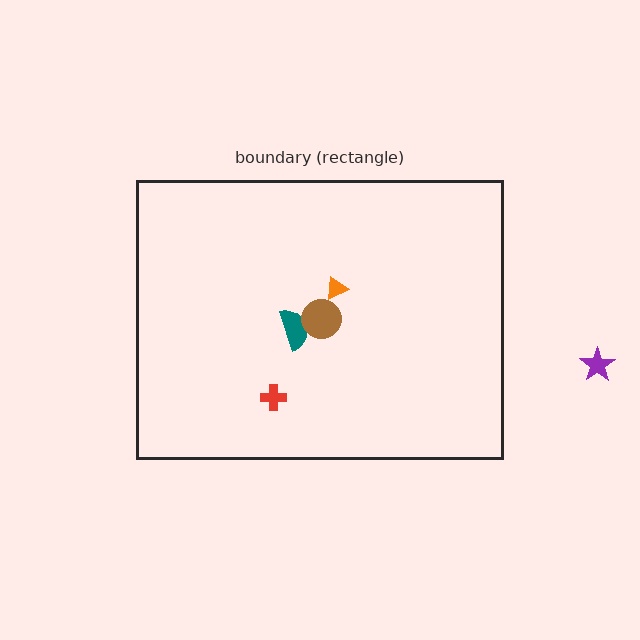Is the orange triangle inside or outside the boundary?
Inside.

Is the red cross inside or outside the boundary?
Inside.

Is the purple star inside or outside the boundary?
Outside.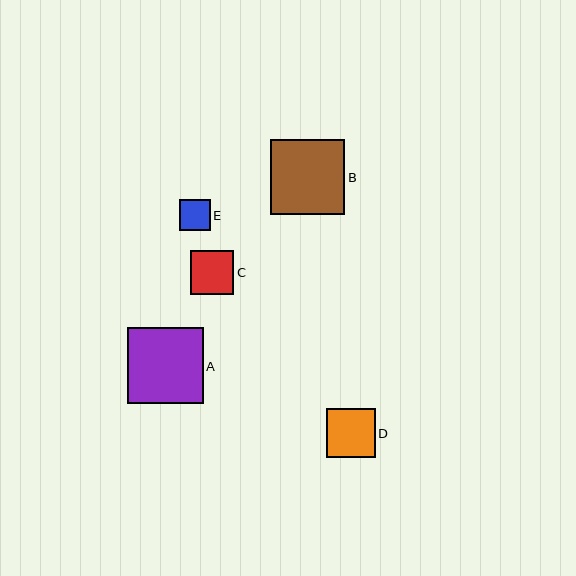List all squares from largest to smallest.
From largest to smallest: A, B, D, C, E.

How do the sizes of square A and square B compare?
Square A and square B are approximately the same size.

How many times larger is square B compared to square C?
Square B is approximately 1.7 times the size of square C.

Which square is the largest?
Square A is the largest with a size of approximately 76 pixels.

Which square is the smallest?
Square E is the smallest with a size of approximately 31 pixels.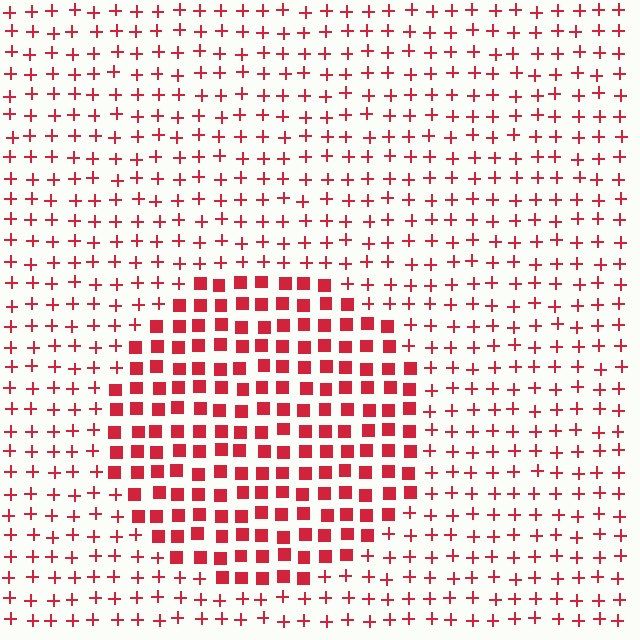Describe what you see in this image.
The image is filled with small red elements arranged in a uniform grid. A circle-shaped region contains squares, while the surrounding area contains plus signs. The boundary is defined purely by the change in element shape.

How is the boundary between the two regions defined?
The boundary is defined by a change in element shape: squares inside vs. plus signs outside. All elements share the same color and spacing.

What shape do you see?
I see a circle.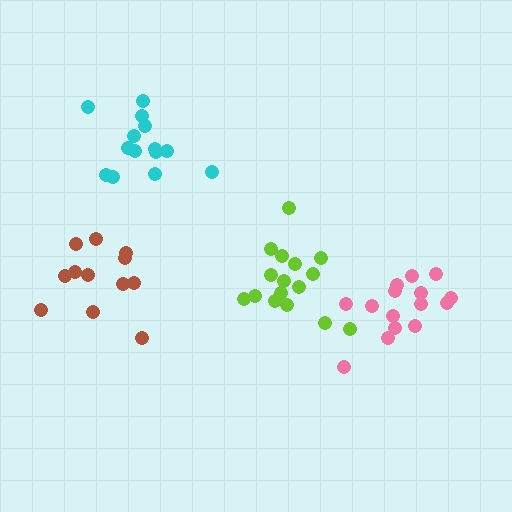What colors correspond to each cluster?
The clusters are colored: pink, brown, lime, cyan.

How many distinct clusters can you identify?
There are 4 distinct clusters.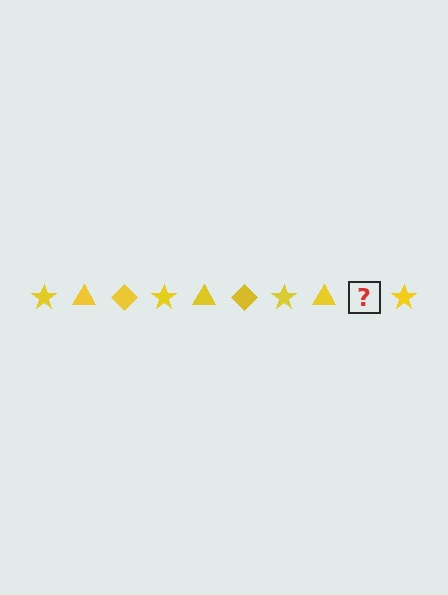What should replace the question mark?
The question mark should be replaced with a yellow diamond.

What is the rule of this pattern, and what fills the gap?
The rule is that the pattern cycles through star, triangle, diamond shapes in yellow. The gap should be filled with a yellow diamond.